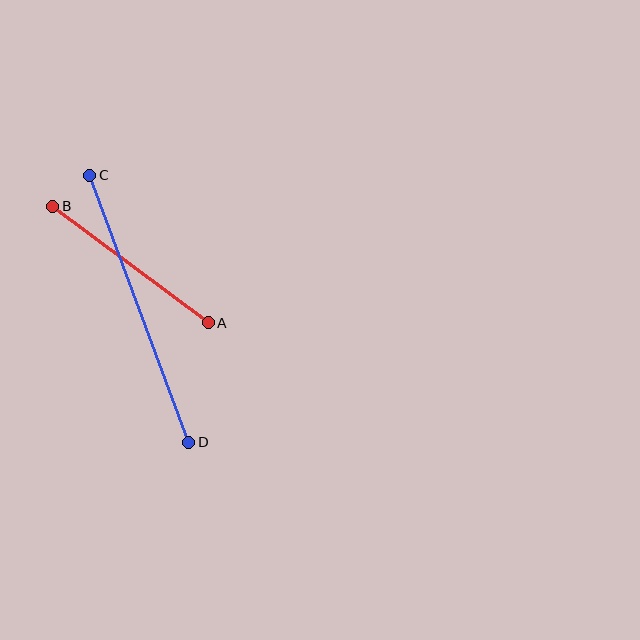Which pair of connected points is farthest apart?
Points C and D are farthest apart.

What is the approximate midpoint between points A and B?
The midpoint is at approximately (131, 264) pixels.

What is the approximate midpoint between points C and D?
The midpoint is at approximately (139, 309) pixels.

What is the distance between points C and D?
The distance is approximately 285 pixels.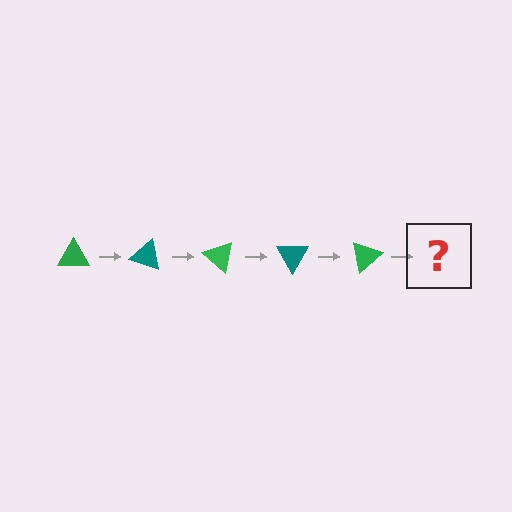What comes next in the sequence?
The next element should be a teal triangle, rotated 100 degrees from the start.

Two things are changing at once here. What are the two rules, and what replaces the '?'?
The two rules are that it rotates 20 degrees each step and the color cycles through green and teal. The '?' should be a teal triangle, rotated 100 degrees from the start.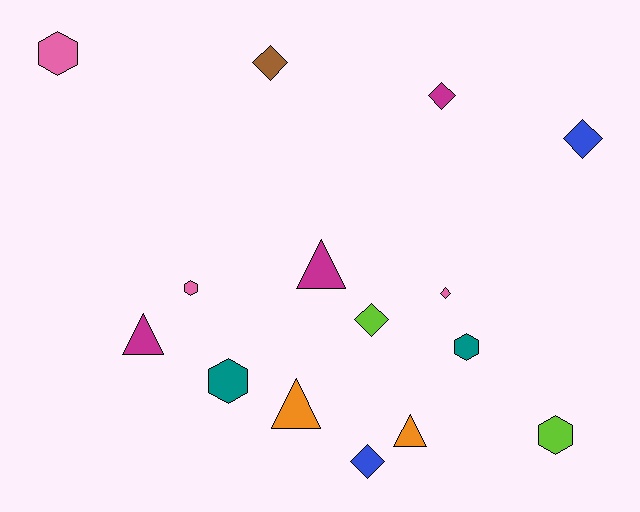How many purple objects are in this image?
There are no purple objects.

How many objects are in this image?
There are 15 objects.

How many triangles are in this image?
There are 4 triangles.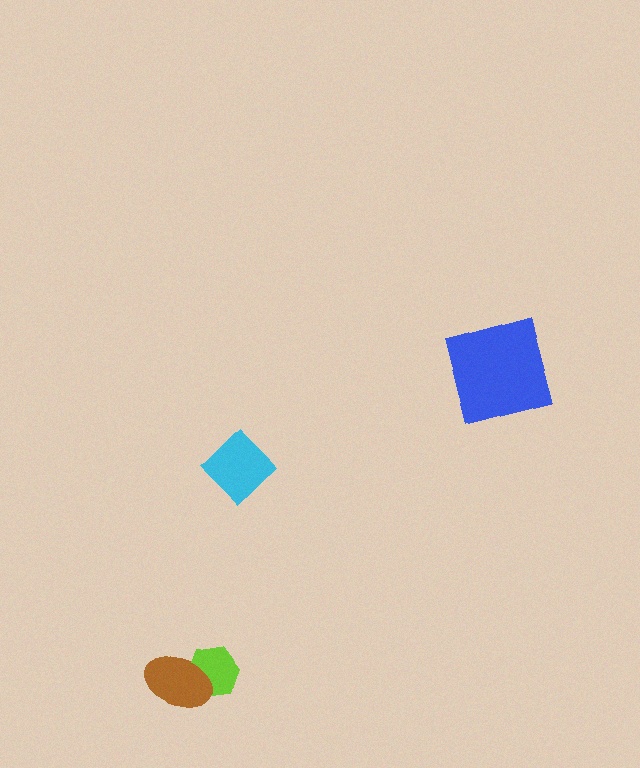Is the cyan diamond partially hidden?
No, no other shape covers it.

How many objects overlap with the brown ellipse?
1 object overlaps with the brown ellipse.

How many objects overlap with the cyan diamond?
0 objects overlap with the cyan diamond.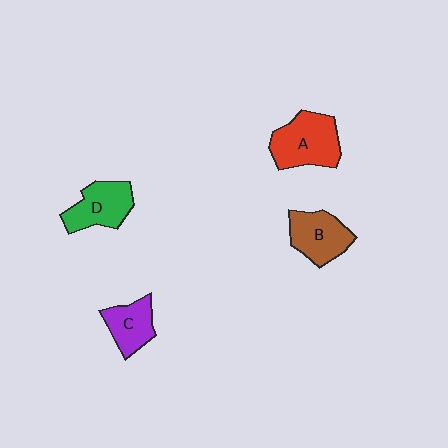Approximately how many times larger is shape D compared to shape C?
Approximately 1.3 times.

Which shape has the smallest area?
Shape C (purple).